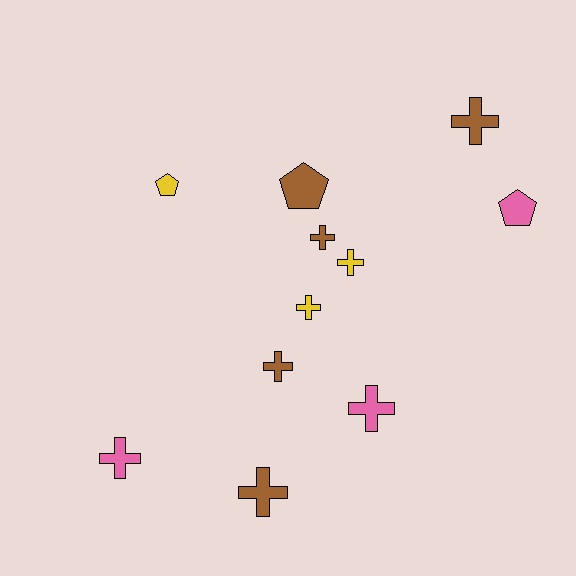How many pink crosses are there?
There are 2 pink crosses.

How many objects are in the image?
There are 11 objects.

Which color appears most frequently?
Brown, with 5 objects.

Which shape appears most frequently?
Cross, with 8 objects.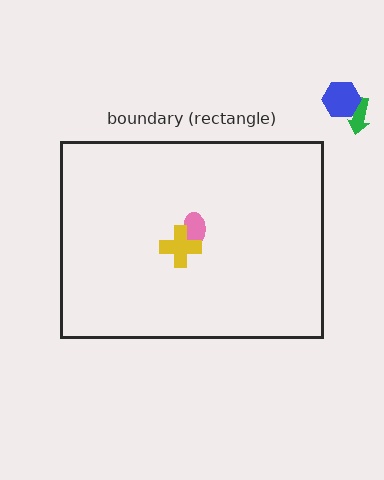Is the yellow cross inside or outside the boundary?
Inside.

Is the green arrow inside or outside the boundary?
Outside.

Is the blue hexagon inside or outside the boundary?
Outside.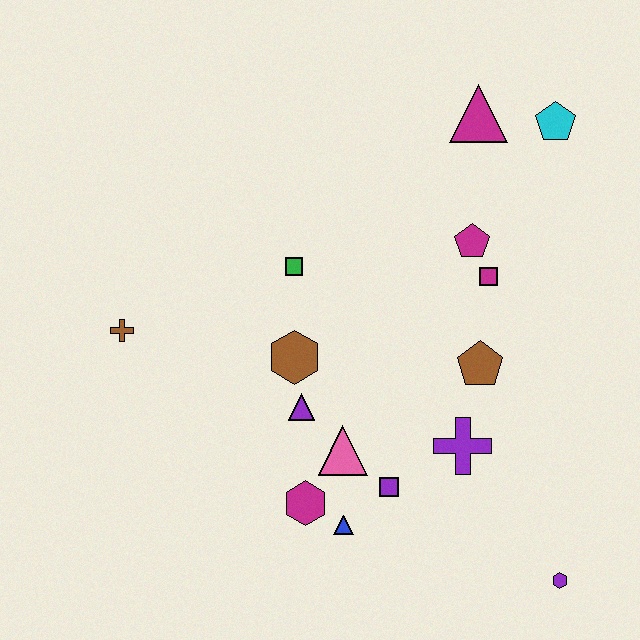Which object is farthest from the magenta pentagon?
The brown cross is farthest from the magenta pentagon.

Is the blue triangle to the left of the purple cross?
Yes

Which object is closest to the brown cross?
The brown hexagon is closest to the brown cross.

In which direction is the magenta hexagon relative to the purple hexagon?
The magenta hexagon is to the left of the purple hexagon.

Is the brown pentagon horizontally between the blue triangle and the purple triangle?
No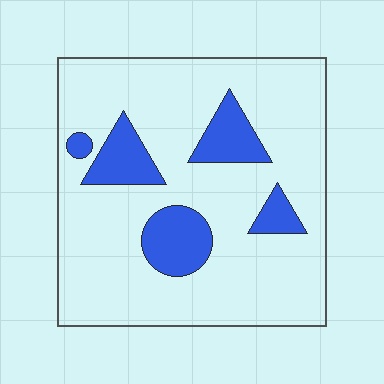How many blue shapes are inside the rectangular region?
5.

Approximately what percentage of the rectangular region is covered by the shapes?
Approximately 20%.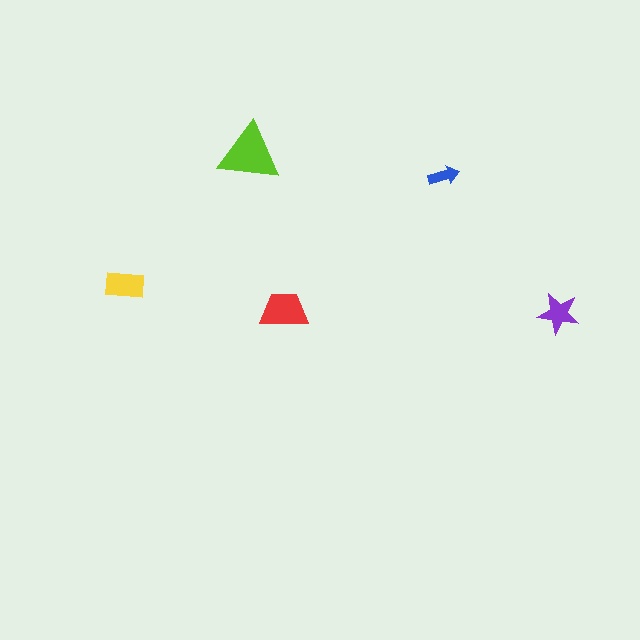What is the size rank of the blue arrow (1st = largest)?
5th.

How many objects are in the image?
There are 5 objects in the image.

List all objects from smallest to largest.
The blue arrow, the purple star, the yellow rectangle, the red trapezoid, the lime triangle.